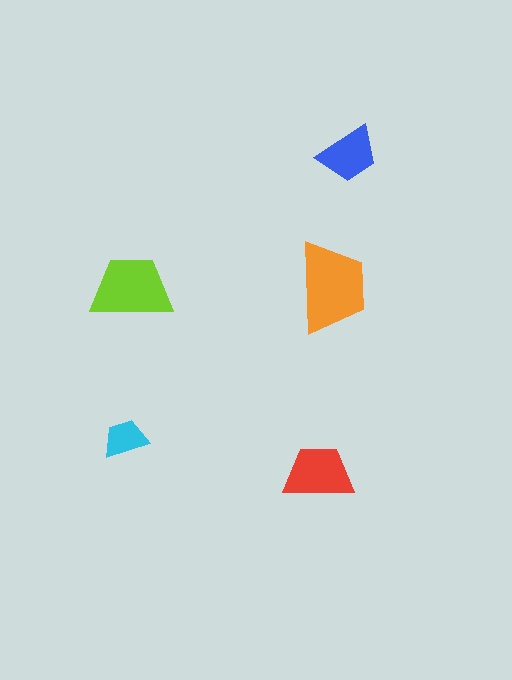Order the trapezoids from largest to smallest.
the orange one, the lime one, the red one, the blue one, the cyan one.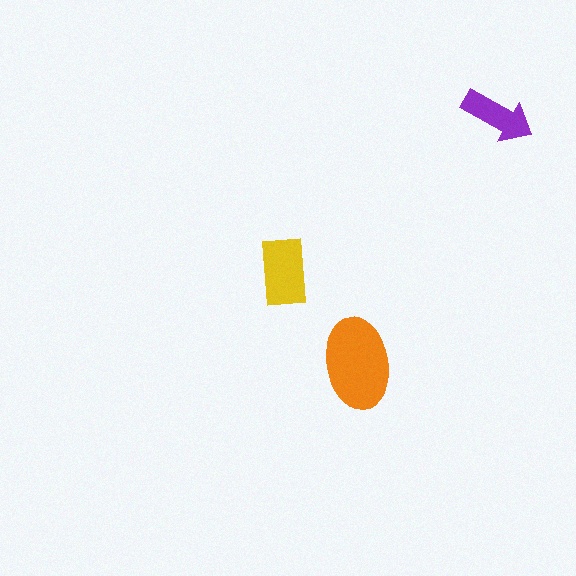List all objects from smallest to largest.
The purple arrow, the yellow rectangle, the orange ellipse.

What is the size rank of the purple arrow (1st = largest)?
3rd.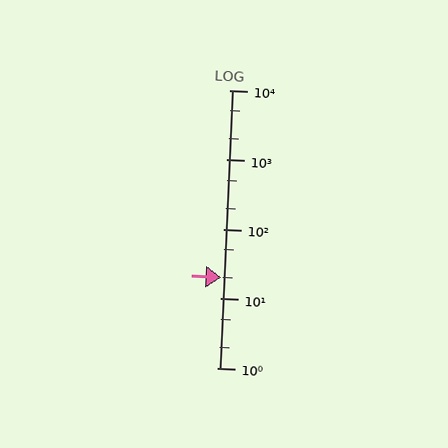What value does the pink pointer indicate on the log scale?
The pointer indicates approximately 20.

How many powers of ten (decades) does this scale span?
The scale spans 4 decades, from 1 to 10000.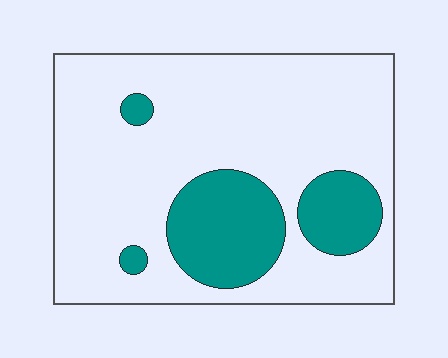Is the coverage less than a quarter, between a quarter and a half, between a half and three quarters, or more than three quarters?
Less than a quarter.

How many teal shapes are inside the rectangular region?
4.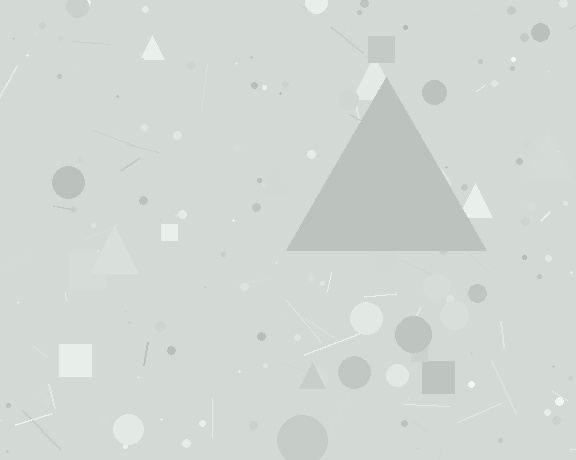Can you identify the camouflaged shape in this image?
The camouflaged shape is a triangle.